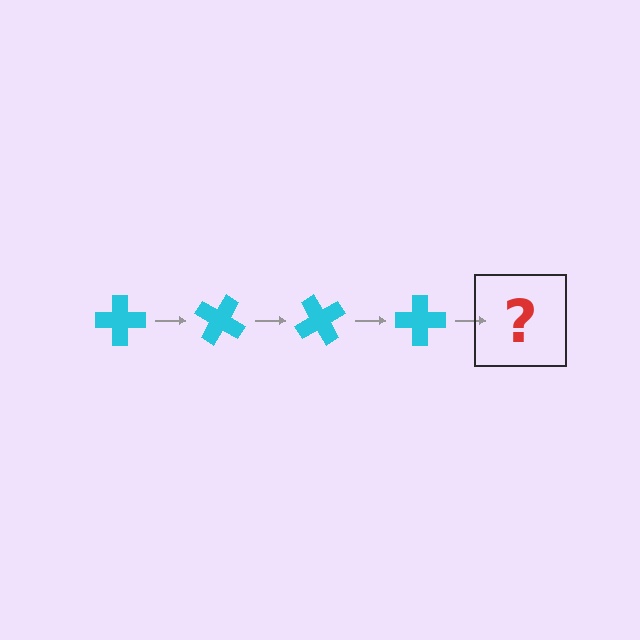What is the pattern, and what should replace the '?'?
The pattern is that the cross rotates 30 degrees each step. The '?' should be a cyan cross rotated 120 degrees.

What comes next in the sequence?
The next element should be a cyan cross rotated 120 degrees.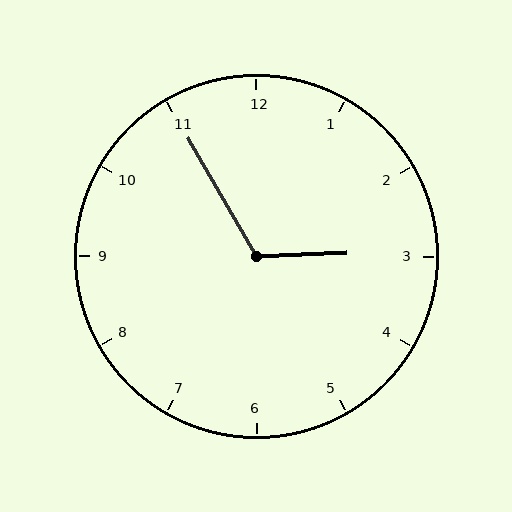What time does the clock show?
2:55.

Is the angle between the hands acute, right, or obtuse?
It is obtuse.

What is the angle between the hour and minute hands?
Approximately 118 degrees.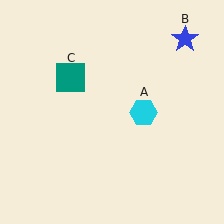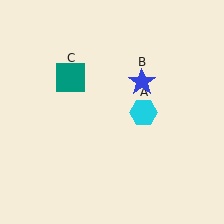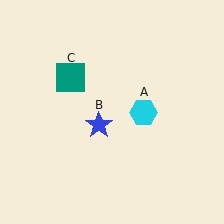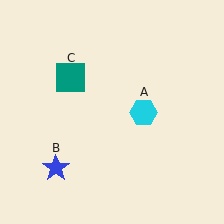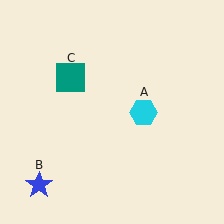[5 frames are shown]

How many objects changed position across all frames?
1 object changed position: blue star (object B).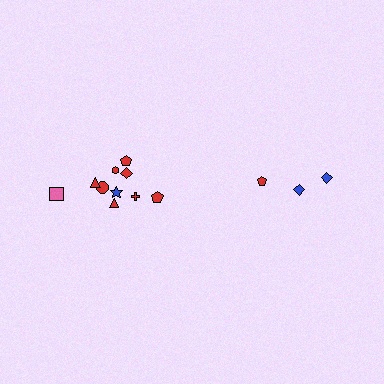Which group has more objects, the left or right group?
The left group.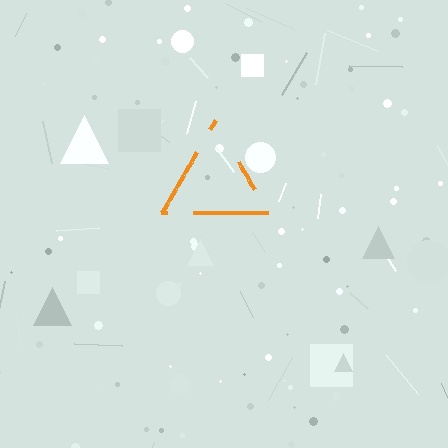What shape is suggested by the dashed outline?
The dashed outline suggests a triangle.